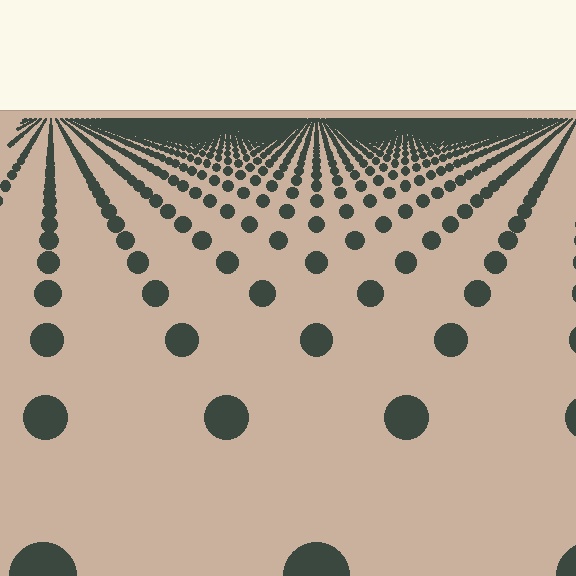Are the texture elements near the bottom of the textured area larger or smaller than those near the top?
Larger. Near the bottom, elements are closer to the viewer and appear at a bigger on-screen size.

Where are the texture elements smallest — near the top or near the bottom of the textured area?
Near the top.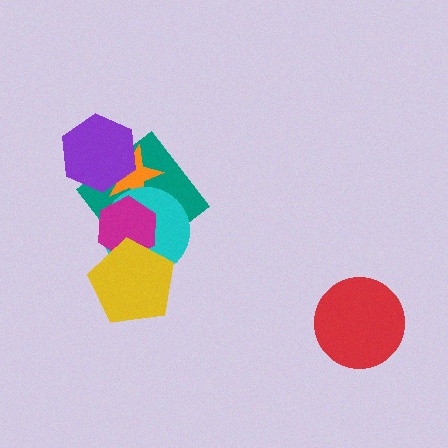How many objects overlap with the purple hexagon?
2 objects overlap with the purple hexagon.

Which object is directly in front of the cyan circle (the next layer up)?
The magenta hexagon is directly in front of the cyan circle.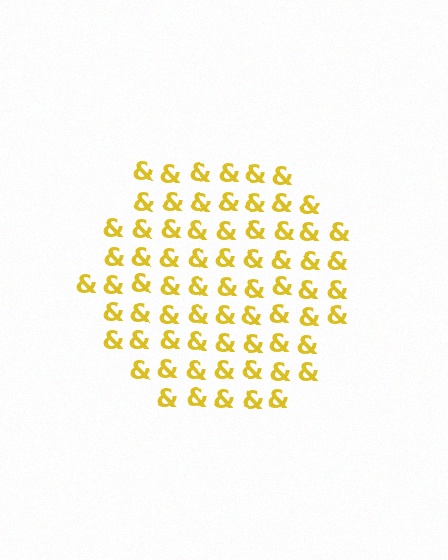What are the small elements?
The small elements are ampersands.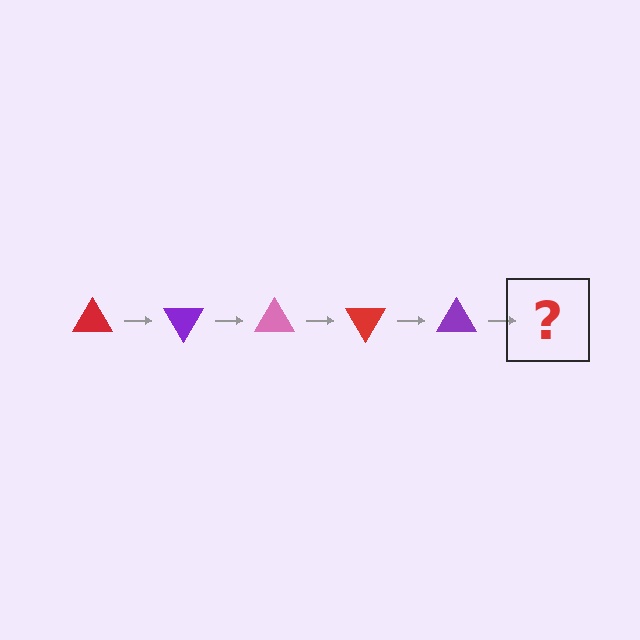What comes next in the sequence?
The next element should be a pink triangle, rotated 300 degrees from the start.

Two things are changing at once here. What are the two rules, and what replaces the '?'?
The two rules are that it rotates 60 degrees each step and the color cycles through red, purple, and pink. The '?' should be a pink triangle, rotated 300 degrees from the start.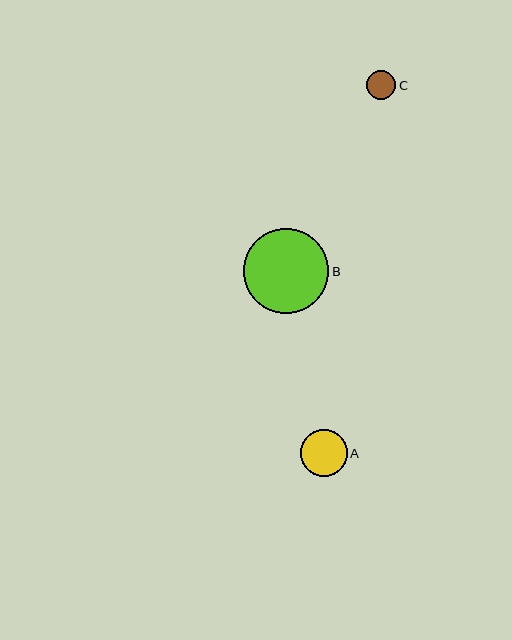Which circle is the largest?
Circle B is the largest with a size of approximately 85 pixels.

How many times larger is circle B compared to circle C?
Circle B is approximately 2.9 times the size of circle C.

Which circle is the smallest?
Circle C is the smallest with a size of approximately 29 pixels.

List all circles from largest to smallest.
From largest to smallest: B, A, C.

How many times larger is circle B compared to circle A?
Circle B is approximately 1.8 times the size of circle A.